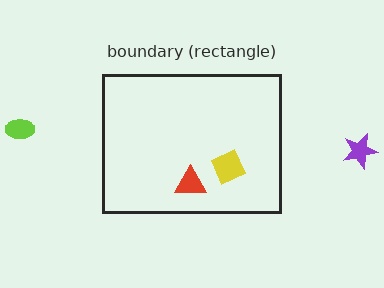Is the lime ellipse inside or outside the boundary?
Outside.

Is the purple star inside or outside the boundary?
Outside.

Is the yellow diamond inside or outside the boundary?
Inside.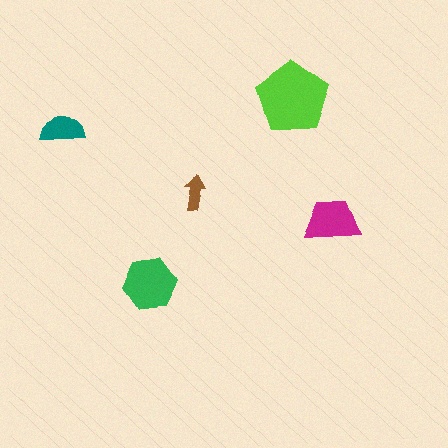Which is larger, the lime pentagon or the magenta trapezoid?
The lime pentagon.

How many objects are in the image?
There are 5 objects in the image.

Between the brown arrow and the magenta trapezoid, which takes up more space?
The magenta trapezoid.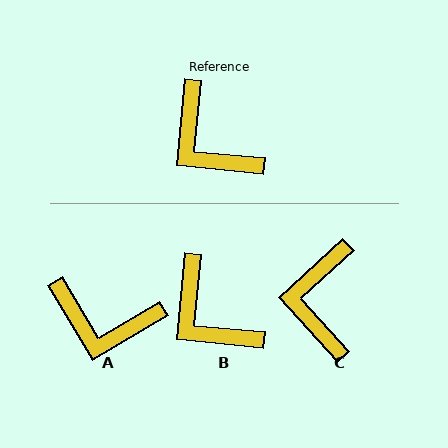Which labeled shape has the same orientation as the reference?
B.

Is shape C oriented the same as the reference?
No, it is off by about 42 degrees.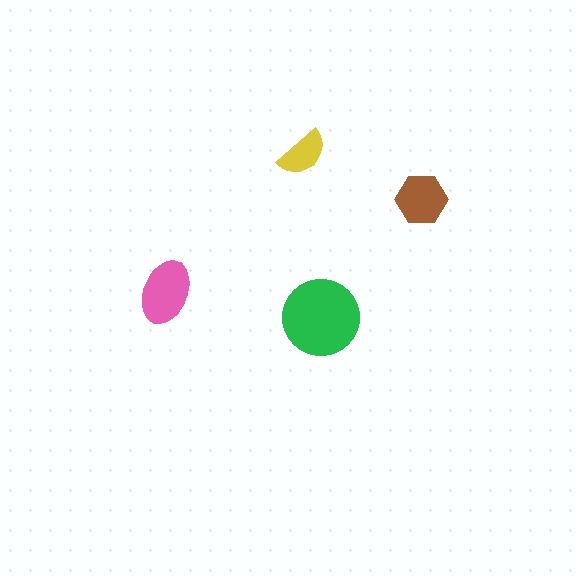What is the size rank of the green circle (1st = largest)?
1st.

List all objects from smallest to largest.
The yellow semicircle, the brown hexagon, the pink ellipse, the green circle.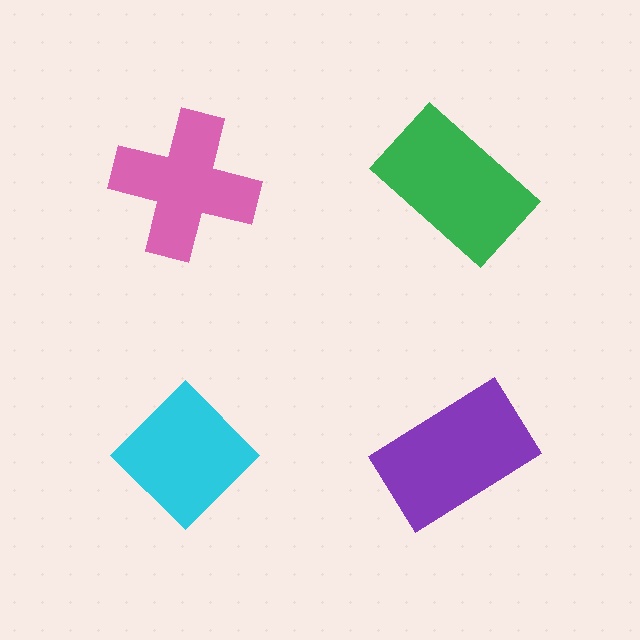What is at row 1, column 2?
A green rectangle.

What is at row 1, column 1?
A pink cross.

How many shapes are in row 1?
2 shapes.